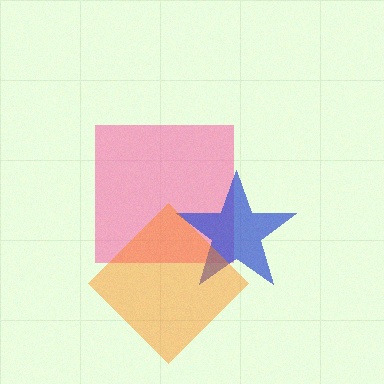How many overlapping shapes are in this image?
There are 3 overlapping shapes in the image.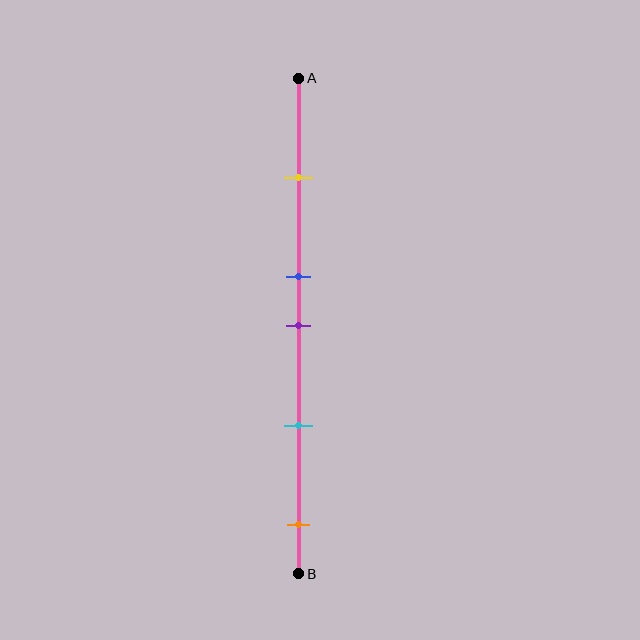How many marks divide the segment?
There are 5 marks dividing the segment.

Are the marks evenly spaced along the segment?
No, the marks are not evenly spaced.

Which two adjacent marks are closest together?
The blue and purple marks are the closest adjacent pair.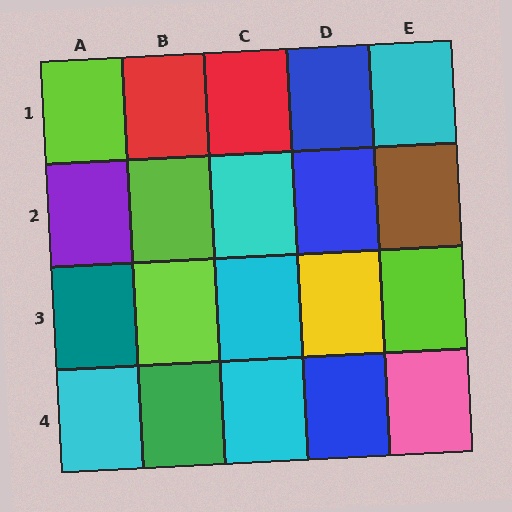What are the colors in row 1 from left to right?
Lime, red, red, blue, cyan.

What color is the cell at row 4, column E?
Pink.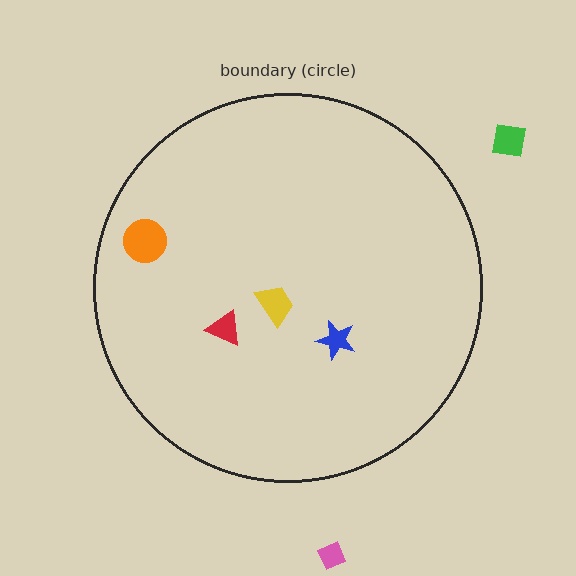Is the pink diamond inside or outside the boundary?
Outside.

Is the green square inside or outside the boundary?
Outside.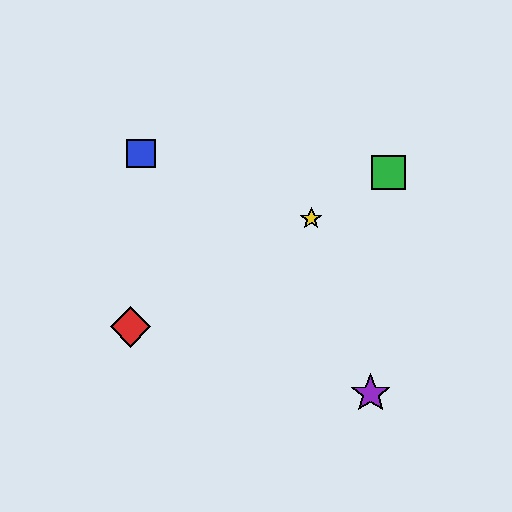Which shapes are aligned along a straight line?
The red diamond, the green square, the yellow star are aligned along a straight line.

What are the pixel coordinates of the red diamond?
The red diamond is at (131, 327).